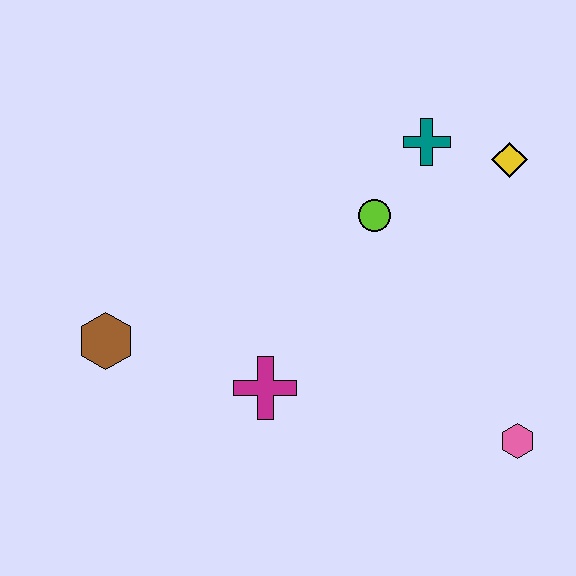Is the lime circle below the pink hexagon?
No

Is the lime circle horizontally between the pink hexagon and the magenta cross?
Yes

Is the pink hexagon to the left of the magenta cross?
No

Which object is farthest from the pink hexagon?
The brown hexagon is farthest from the pink hexagon.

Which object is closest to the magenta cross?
The brown hexagon is closest to the magenta cross.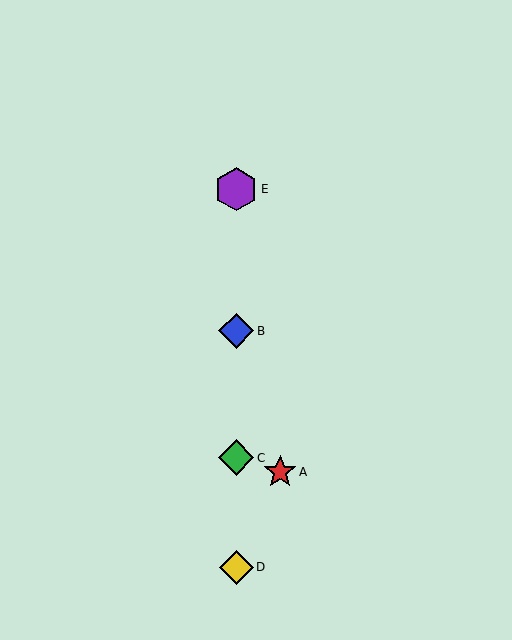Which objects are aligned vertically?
Objects B, C, D, E are aligned vertically.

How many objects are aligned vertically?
4 objects (B, C, D, E) are aligned vertically.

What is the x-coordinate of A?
Object A is at x≈280.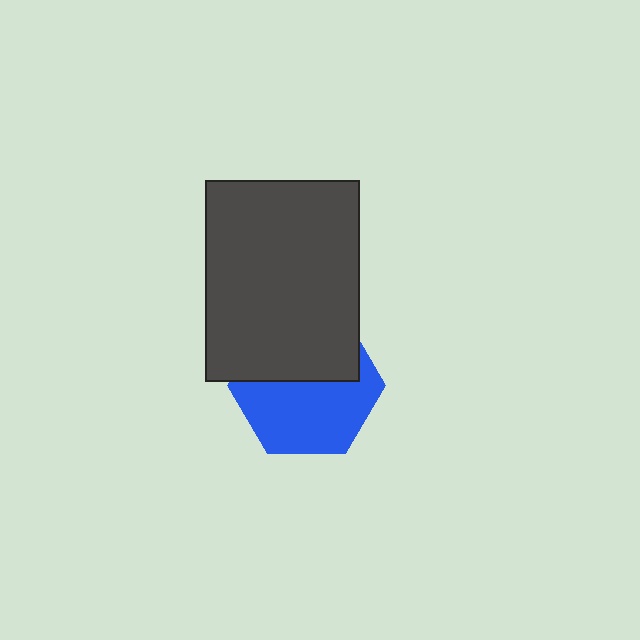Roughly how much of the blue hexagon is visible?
About half of it is visible (roughly 56%).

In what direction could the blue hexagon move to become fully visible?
The blue hexagon could move down. That would shift it out from behind the dark gray rectangle entirely.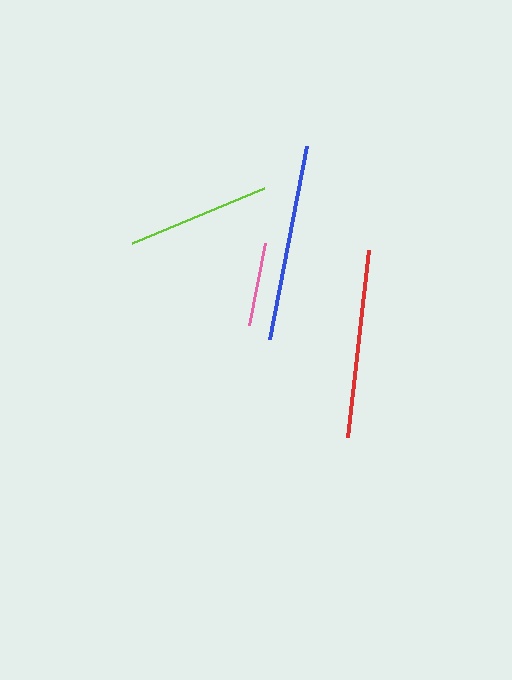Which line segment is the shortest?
The pink line is the shortest at approximately 83 pixels.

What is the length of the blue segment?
The blue segment is approximately 196 pixels long.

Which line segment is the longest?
The blue line is the longest at approximately 196 pixels.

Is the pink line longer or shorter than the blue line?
The blue line is longer than the pink line.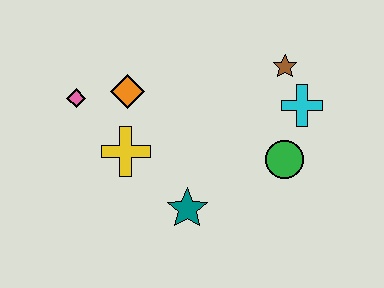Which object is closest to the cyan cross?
The brown star is closest to the cyan cross.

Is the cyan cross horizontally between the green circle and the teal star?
No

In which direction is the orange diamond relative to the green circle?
The orange diamond is to the left of the green circle.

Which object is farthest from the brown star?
The pink diamond is farthest from the brown star.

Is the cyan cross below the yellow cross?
No